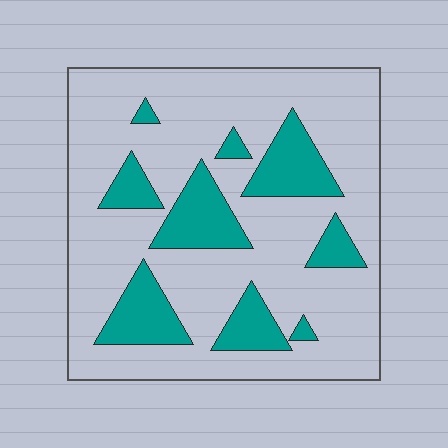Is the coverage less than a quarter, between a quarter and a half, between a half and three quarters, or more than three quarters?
Less than a quarter.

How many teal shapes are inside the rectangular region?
9.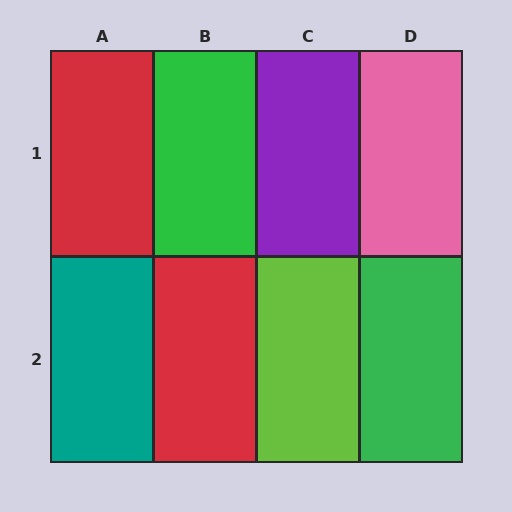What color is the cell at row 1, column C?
Purple.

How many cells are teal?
1 cell is teal.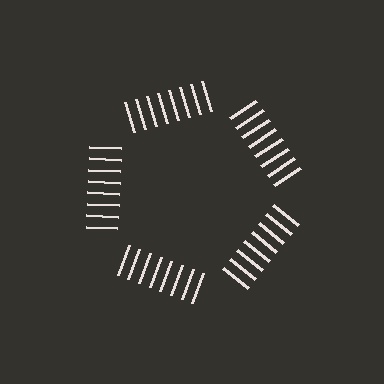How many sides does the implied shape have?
5 sides — the line-ends trace a pentagon.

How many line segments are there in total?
40 — 8 along each of the 5 edges.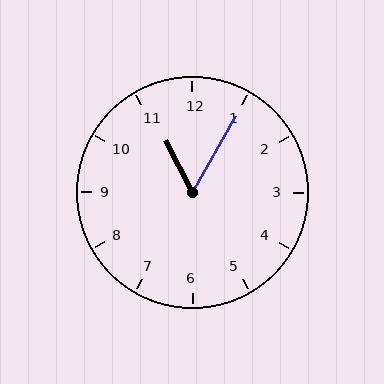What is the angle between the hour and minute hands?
Approximately 58 degrees.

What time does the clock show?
11:05.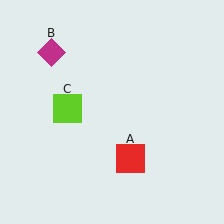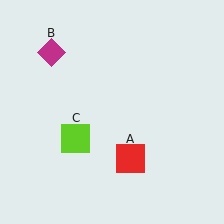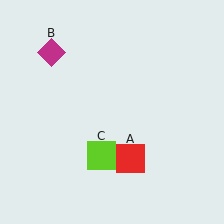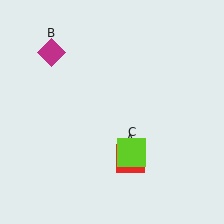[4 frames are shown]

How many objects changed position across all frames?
1 object changed position: lime square (object C).